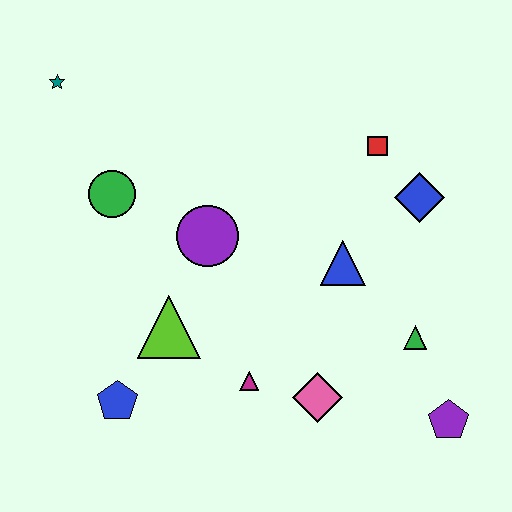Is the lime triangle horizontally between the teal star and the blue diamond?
Yes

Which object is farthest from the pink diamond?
The teal star is farthest from the pink diamond.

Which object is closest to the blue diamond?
The red square is closest to the blue diamond.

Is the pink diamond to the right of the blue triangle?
No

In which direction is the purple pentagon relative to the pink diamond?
The purple pentagon is to the right of the pink diamond.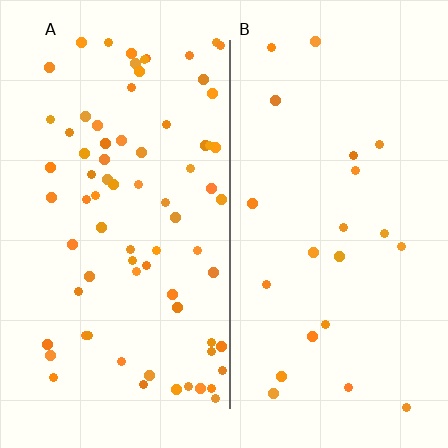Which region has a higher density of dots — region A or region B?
A (the left).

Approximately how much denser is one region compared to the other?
Approximately 3.5× — region A over region B.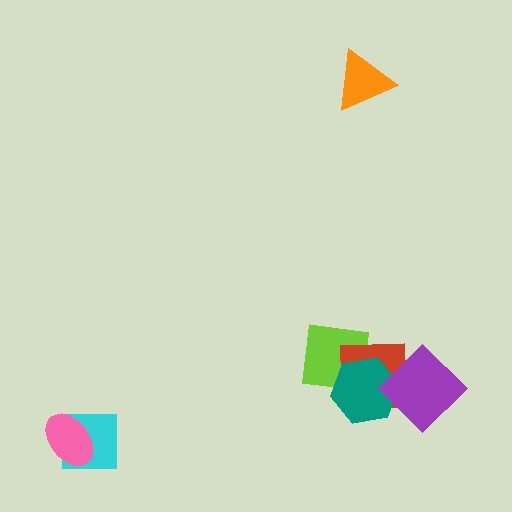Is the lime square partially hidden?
Yes, it is partially covered by another shape.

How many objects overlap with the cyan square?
1 object overlaps with the cyan square.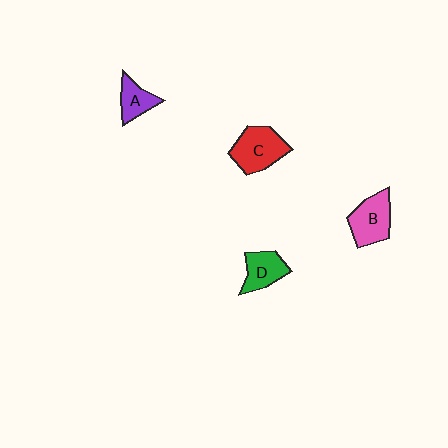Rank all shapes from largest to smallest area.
From largest to smallest: C (red), B (pink), D (green), A (purple).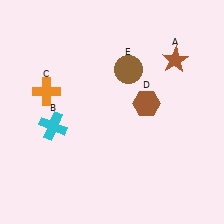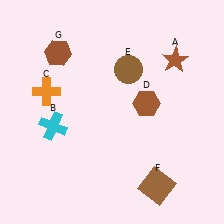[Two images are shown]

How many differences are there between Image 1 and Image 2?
There are 2 differences between the two images.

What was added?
A brown square (F), a brown hexagon (G) were added in Image 2.